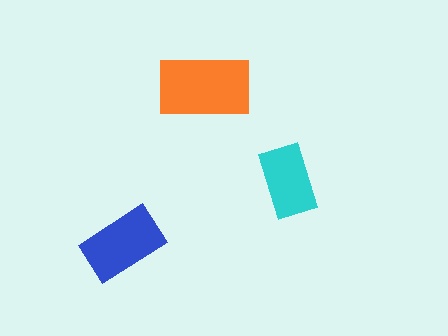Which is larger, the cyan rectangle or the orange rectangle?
The orange one.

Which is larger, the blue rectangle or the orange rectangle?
The orange one.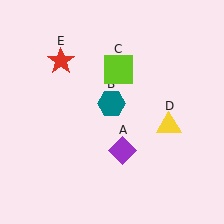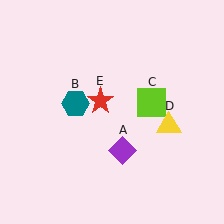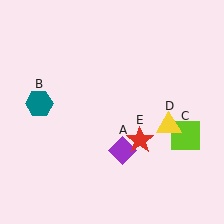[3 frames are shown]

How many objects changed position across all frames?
3 objects changed position: teal hexagon (object B), lime square (object C), red star (object E).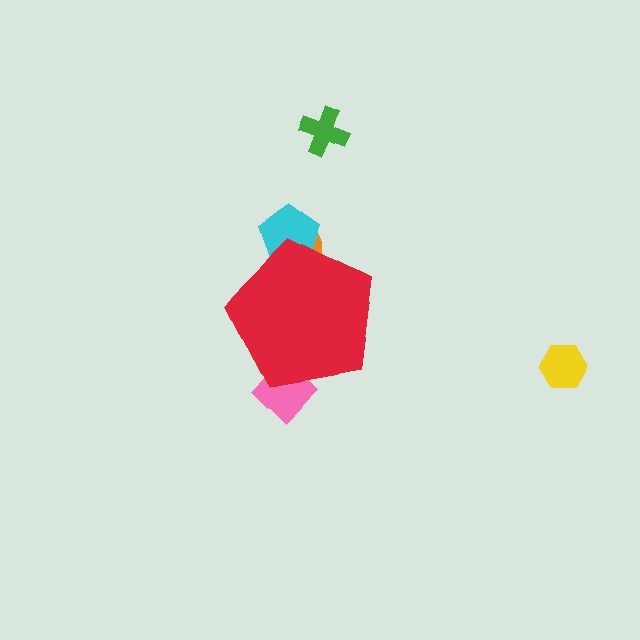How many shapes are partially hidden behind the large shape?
3 shapes are partially hidden.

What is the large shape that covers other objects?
A red pentagon.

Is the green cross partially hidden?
No, the green cross is fully visible.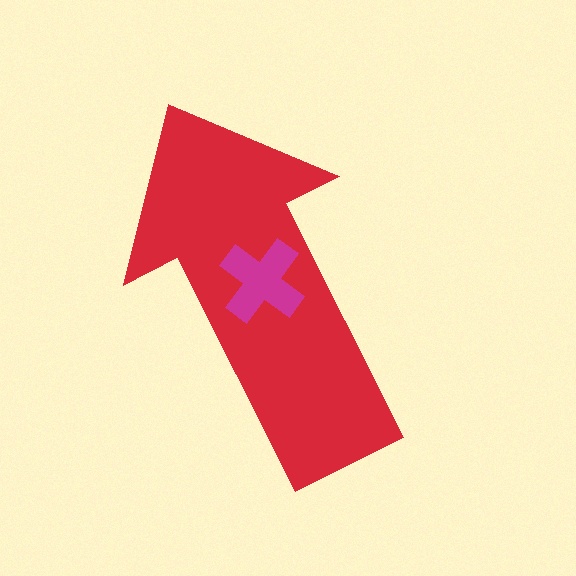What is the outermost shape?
The red arrow.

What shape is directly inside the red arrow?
The magenta cross.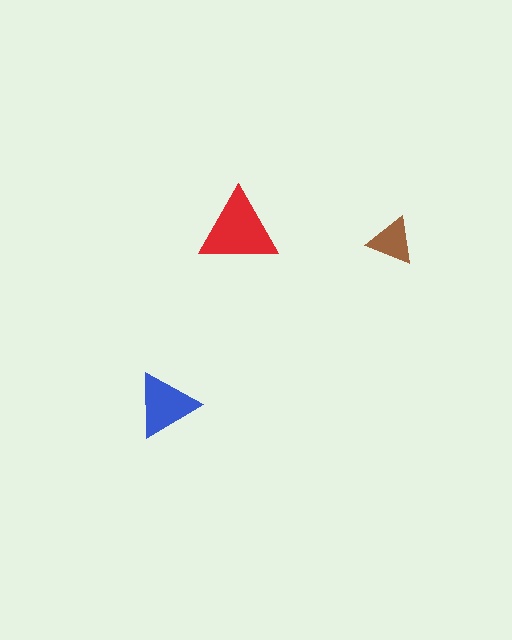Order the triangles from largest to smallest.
the red one, the blue one, the brown one.